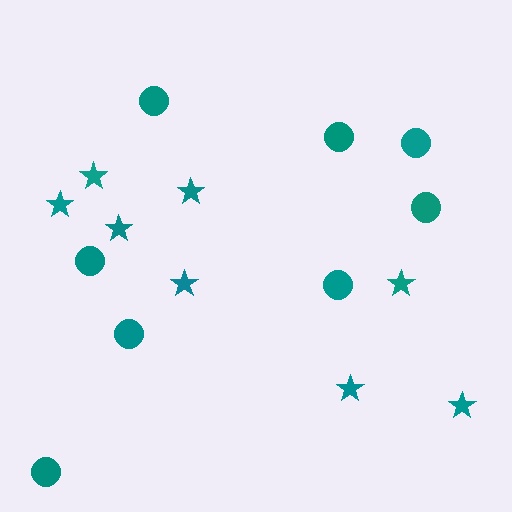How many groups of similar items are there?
There are 2 groups: one group of circles (8) and one group of stars (8).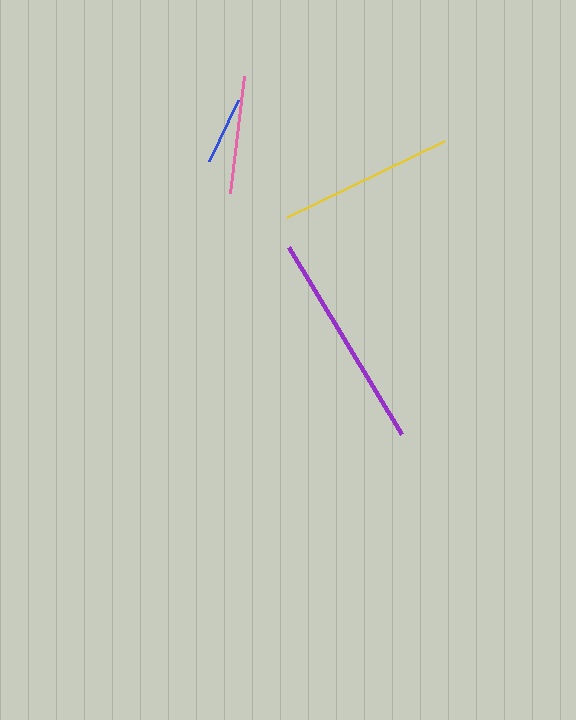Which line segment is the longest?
The purple line is the longest at approximately 218 pixels.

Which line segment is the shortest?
The blue line is the shortest at approximately 68 pixels.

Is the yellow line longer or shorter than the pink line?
The yellow line is longer than the pink line.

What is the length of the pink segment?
The pink segment is approximately 118 pixels long.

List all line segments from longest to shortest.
From longest to shortest: purple, yellow, pink, blue.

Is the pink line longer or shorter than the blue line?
The pink line is longer than the blue line.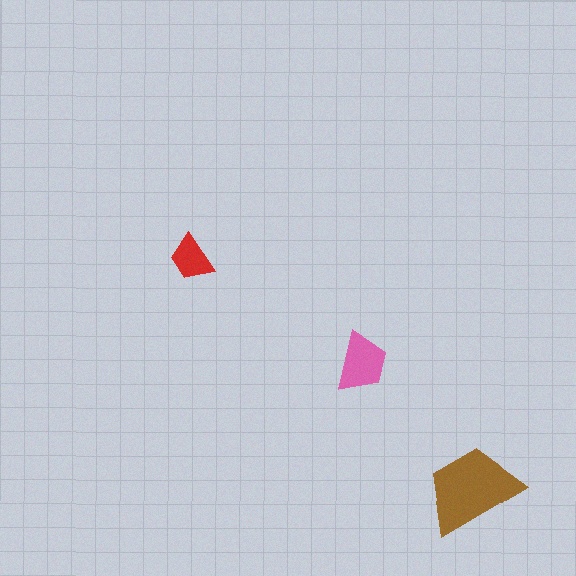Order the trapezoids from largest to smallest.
the brown one, the pink one, the red one.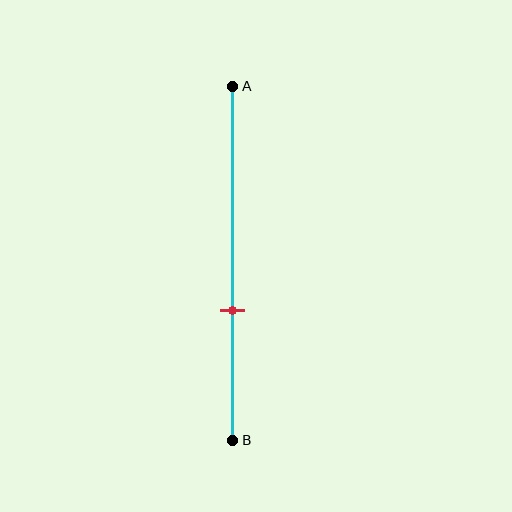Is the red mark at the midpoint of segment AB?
No, the mark is at about 65% from A, not at the 50% midpoint.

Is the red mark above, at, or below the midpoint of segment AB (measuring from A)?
The red mark is below the midpoint of segment AB.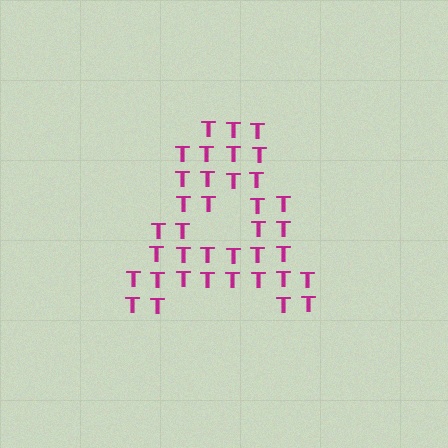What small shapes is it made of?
It is made of small letter T's.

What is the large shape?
The large shape is the letter A.